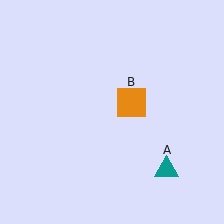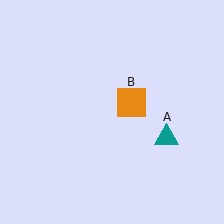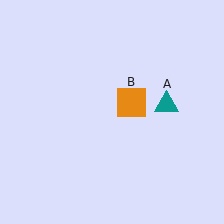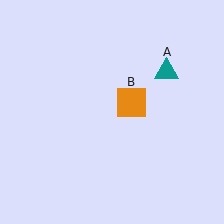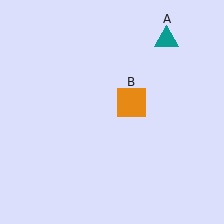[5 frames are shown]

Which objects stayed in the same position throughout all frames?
Orange square (object B) remained stationary.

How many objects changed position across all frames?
1 object changed position: teal triangle (object A).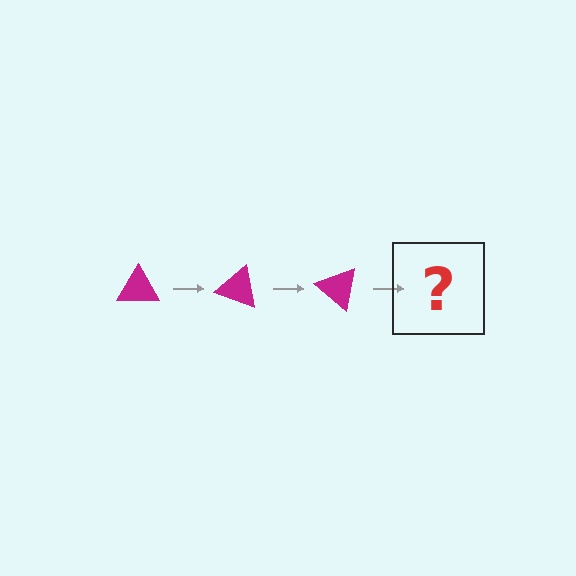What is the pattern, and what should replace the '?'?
The pattern is that the triangle rotates 20 degrees each step. The '?' should be a magenta triangle rotated 60 degrees.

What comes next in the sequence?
The next element should be a magenta triangle rotated 60 degrees.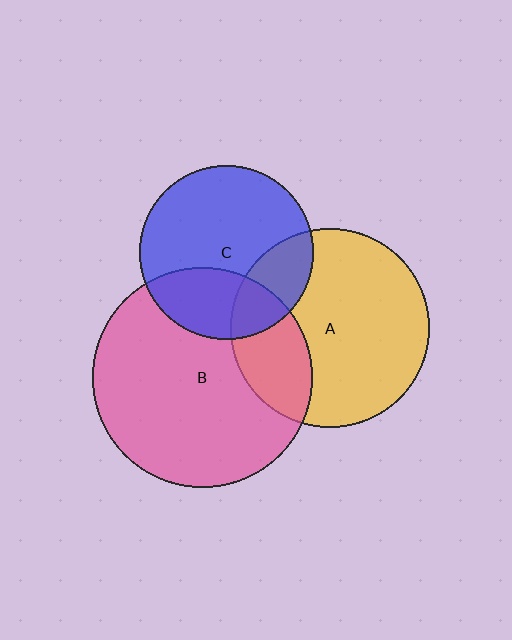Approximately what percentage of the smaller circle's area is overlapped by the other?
Approximately 25%.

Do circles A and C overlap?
Yes.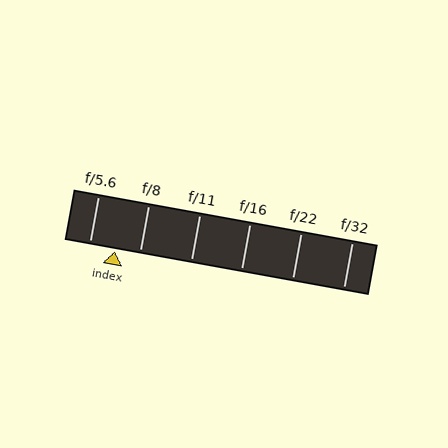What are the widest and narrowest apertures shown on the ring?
The widest aperture shown is f/5.6 and the narrowest is f/32.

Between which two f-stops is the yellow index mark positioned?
The index mark is between f/5.6 and f/8.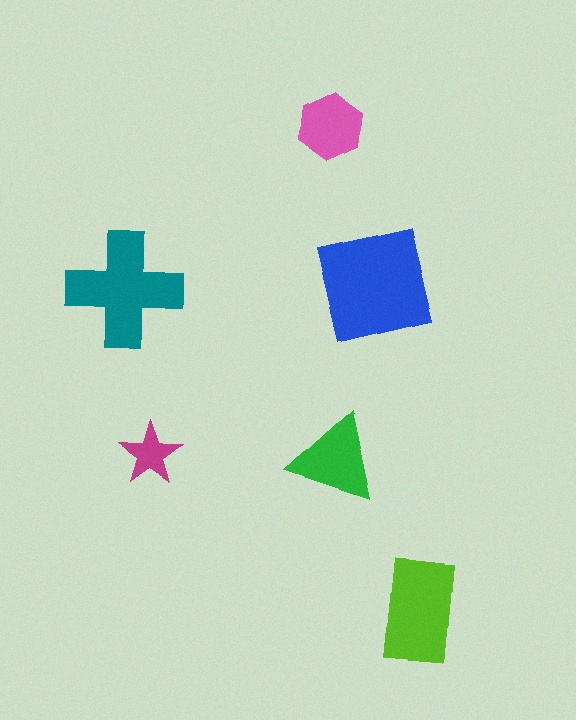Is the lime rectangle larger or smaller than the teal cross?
Smaller.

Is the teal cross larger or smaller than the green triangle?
Larger.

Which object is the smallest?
The magenta star.